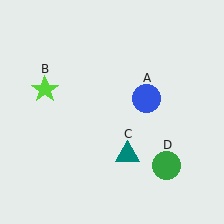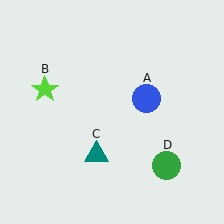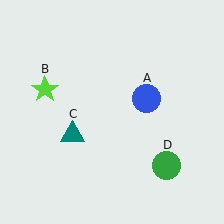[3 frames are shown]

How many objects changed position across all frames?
1 object changed position: teal triangle (object C).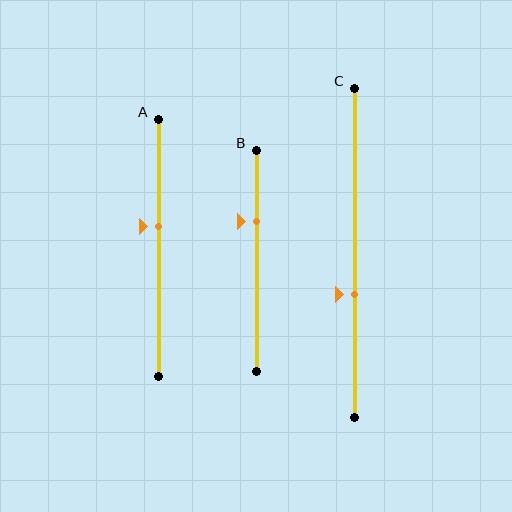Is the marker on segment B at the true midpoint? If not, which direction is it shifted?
No, the marker on segment B is shifted upward by about 18% of the segment length.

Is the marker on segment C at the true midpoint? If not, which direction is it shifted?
No, the marker on segment C is shifted downward by about 13% of the segment length.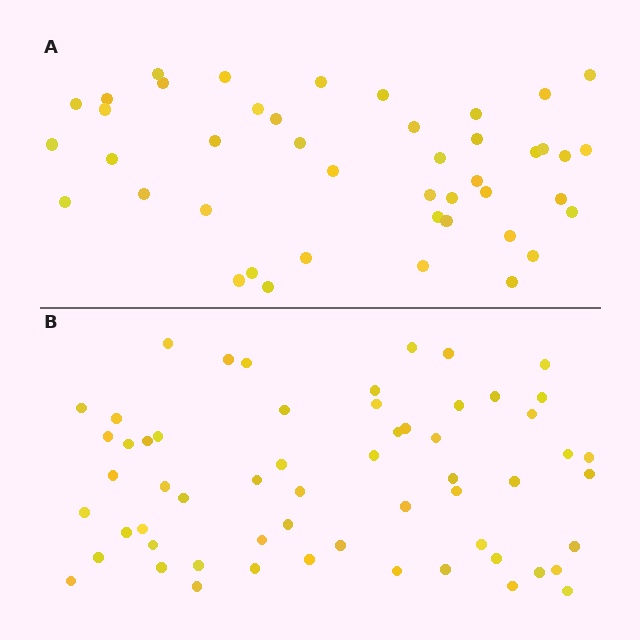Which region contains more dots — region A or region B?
Region B (the bottom region) has more dots.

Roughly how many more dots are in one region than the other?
Region B has approximately 15 more dots than region A.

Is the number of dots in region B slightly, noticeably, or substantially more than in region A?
Region B has noticeably more, but not dramatically so. The ratio is roughly 1.3 to 1.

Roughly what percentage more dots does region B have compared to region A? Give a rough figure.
About 35% more.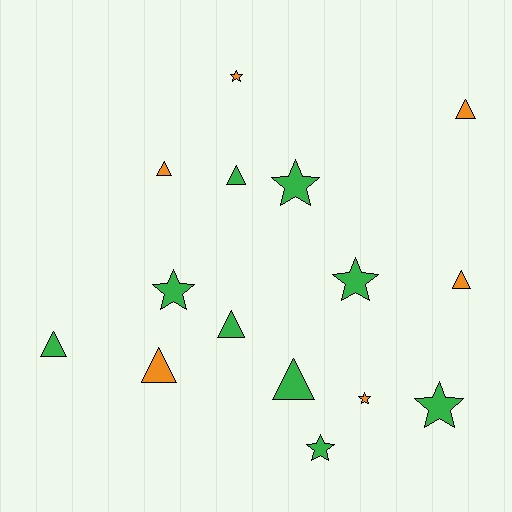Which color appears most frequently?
Green, with 9 objects.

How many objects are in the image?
There are 15 objects.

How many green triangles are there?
There are 4 green triangles.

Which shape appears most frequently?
Triangle, with 8 objects.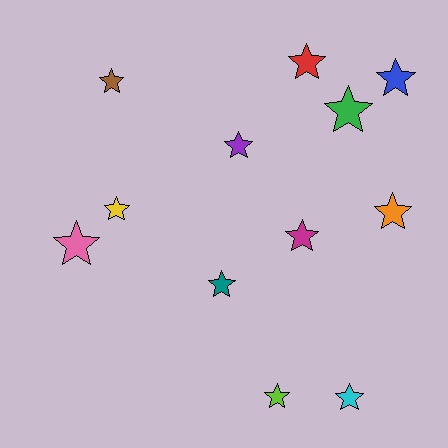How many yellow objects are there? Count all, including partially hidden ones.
There is 1 yellow object.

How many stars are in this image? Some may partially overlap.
There are 12 stars.